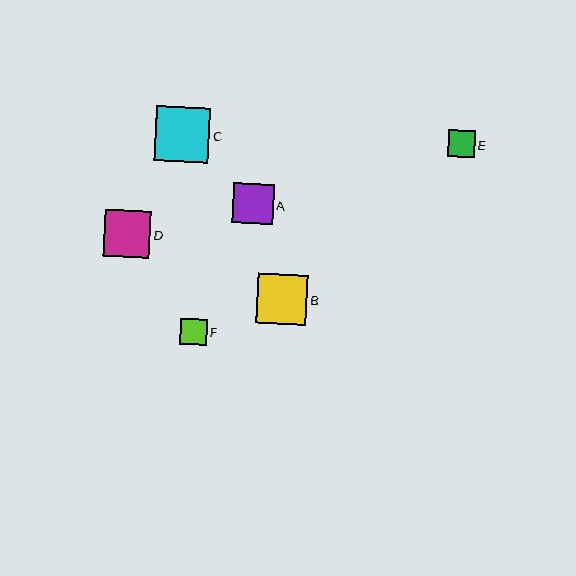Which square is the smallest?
Square F is the smallest with a size of approximately 26 pixels.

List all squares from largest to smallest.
From largest to smallest: C, B, D, A, E, F.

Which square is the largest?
Square C is the largest with a size of approximately 54 pixels.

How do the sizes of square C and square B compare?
Square C and square B are approximately the same size.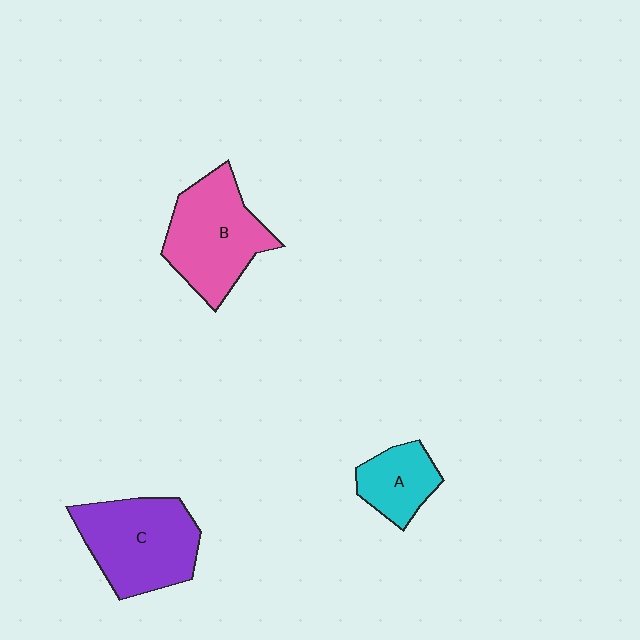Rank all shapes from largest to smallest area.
From largest to smallest: C (purple), B (pink), A (cyan).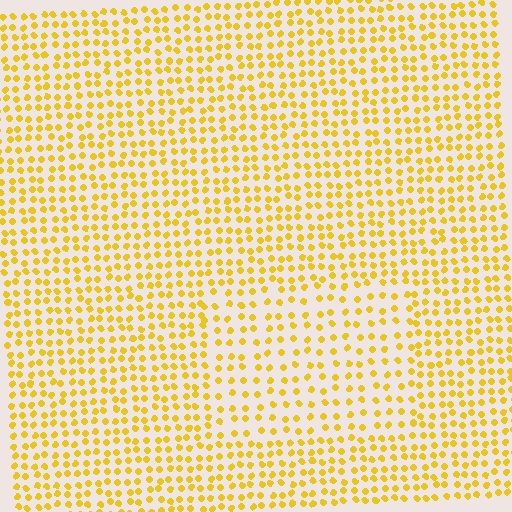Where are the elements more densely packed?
The elements are more densely packed outside the rectangle boundary.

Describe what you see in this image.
The image contains small yellow elements arranged at two different densities. A rectangle-shaped region is visible where the elements are less densely packed than the surrounding area.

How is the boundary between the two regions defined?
The boundary is defined by a change in element density (approximately 1.6x ratio). All elements are the same color, size, and shape.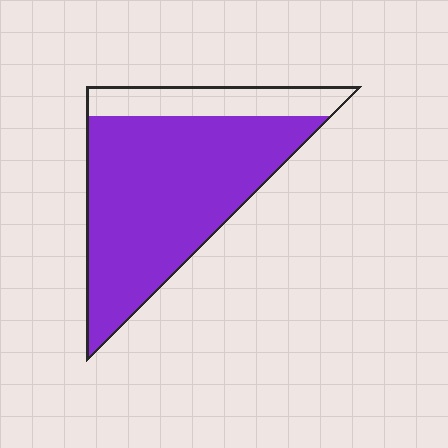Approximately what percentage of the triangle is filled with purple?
Approximately 80%.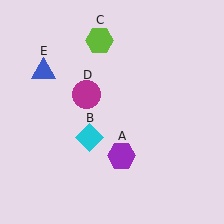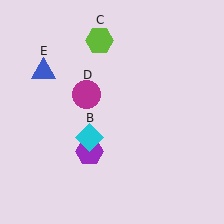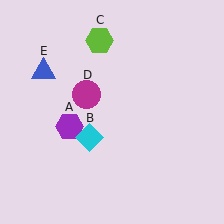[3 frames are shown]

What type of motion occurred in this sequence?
The purple hexagon (object A) rotated clockwise around the center of the scene.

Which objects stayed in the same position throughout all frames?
Cyan diamond (object B) and lime hexagon (object C) and magenta circle (object D) and blue triangle (object E) remained stationary.